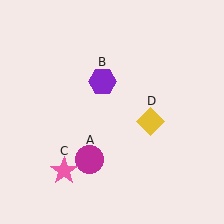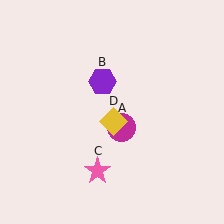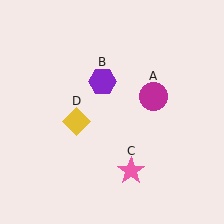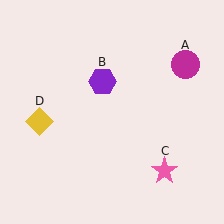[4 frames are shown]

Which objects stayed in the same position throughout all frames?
Purple hexagon (object B) remained stationary.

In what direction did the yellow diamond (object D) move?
The yellow diamond (object D) moved left.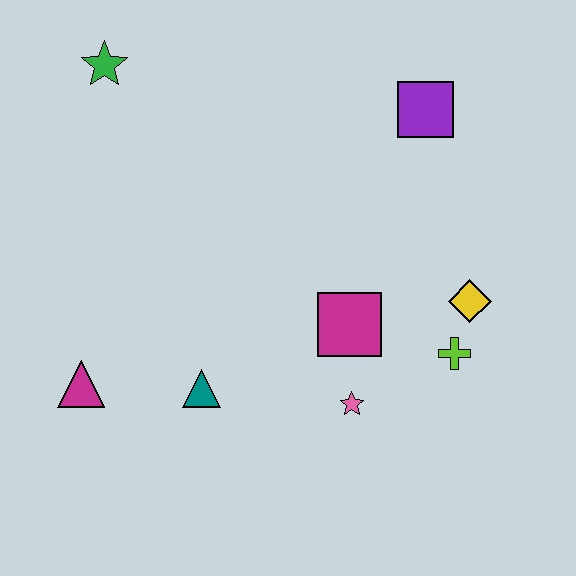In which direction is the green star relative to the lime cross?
The green star is to the left of the lime cross.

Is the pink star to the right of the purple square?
No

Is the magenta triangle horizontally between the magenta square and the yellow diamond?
No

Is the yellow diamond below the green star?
Yes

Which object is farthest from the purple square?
The magenta triangle is farthest from the purple square.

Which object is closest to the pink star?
The magenta square is closest to the pink star.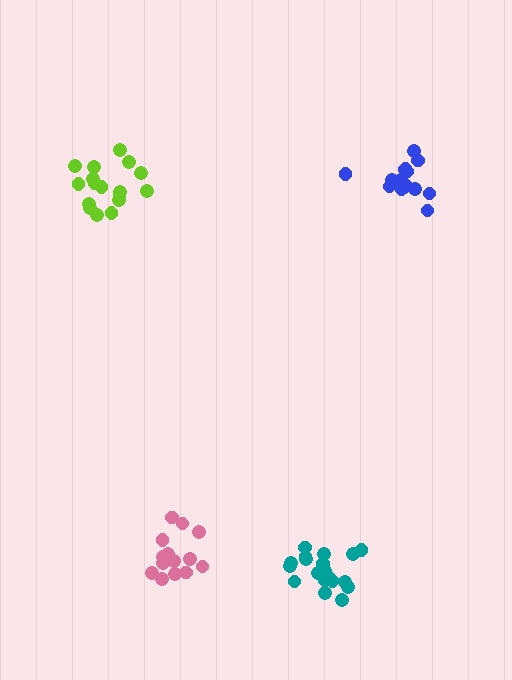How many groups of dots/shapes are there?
There are 4 groups.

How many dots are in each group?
Group 1: 20 dots, Group 2: 17 dots, Group 3: 15 dots, Group 4: 14 dots (66 total).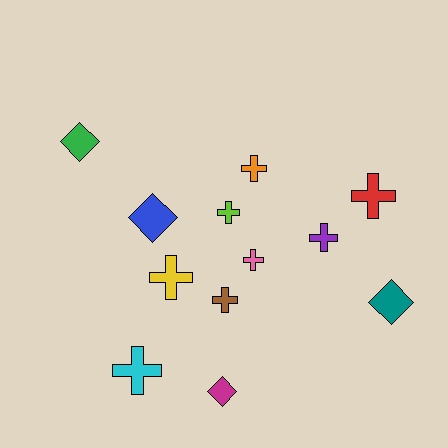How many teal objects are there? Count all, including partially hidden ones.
There is 1 teal object.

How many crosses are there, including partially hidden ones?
There are 8 crosses.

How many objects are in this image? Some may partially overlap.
There are 12 objects.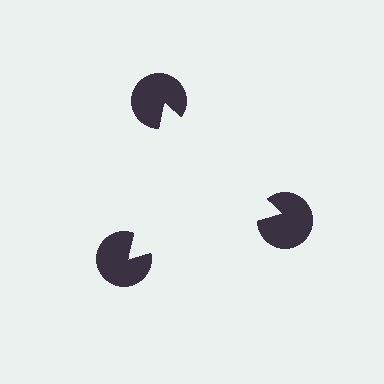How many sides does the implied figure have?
3 sides.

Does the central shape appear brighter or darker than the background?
It typically appears slightly brighter than the background, even though no actual brightness change is drawn.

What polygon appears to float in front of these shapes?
An illusory triangle — its edges are inferred from the aligned wedge cuts in the pac-man discs, not physically drawn.